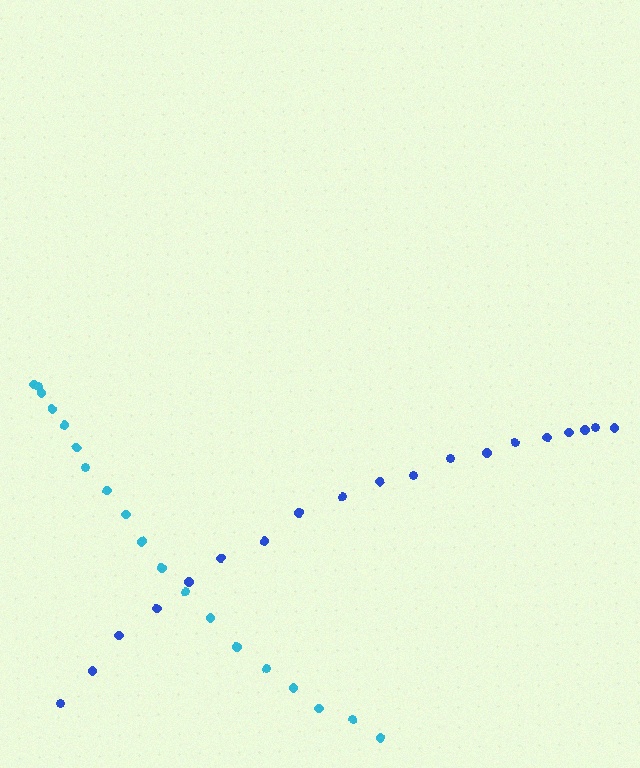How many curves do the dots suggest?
There are 2 distinct paths.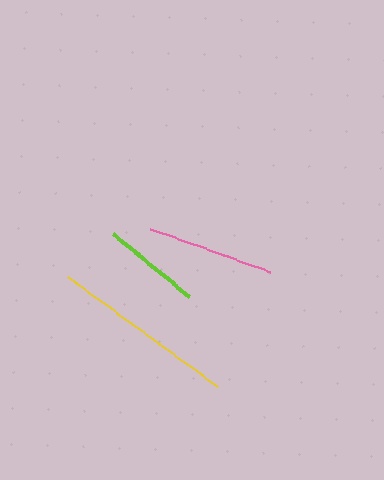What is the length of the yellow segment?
The yellow segment is approximately 187 pixels long.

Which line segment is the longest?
The yellow line is the longest at approximately 187 pixels.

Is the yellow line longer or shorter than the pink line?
The yellow line is longer than the pink line.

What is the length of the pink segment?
The pink segment is approximately 127 pixels long.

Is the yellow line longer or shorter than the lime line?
The yellow line is longer than the lime line.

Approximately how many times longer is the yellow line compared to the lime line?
The yellow line is approximately 1.9 times the length of the lime line.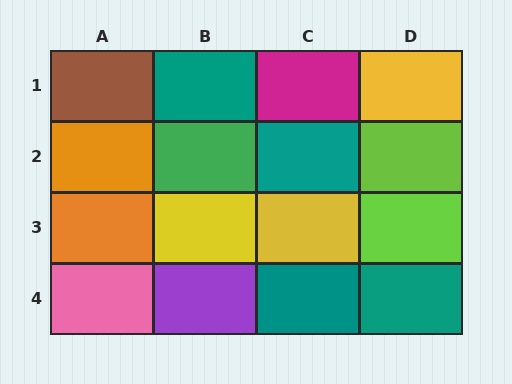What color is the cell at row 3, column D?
Lime.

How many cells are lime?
2 cells are lime.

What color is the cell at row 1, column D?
Yellow.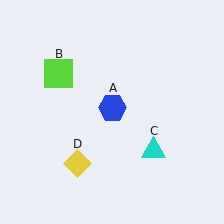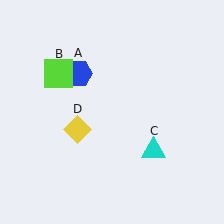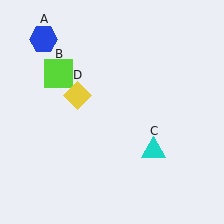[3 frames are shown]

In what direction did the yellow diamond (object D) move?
The yellow diamond (object D) moved up.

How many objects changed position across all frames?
2 objects changed position: blue hexagon (object A), yellow diamond (object D).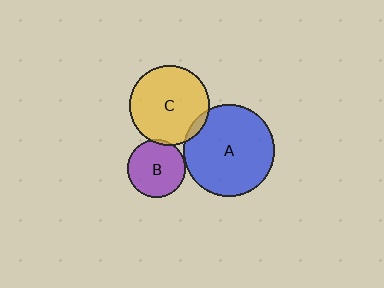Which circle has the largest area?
Circle A (blue).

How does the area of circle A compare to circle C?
Approximately 1.3 times.